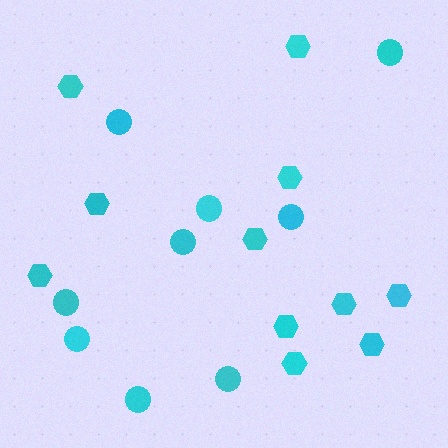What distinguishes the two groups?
There are 2 groups: one group of hexagons (11) and one group of circles (9).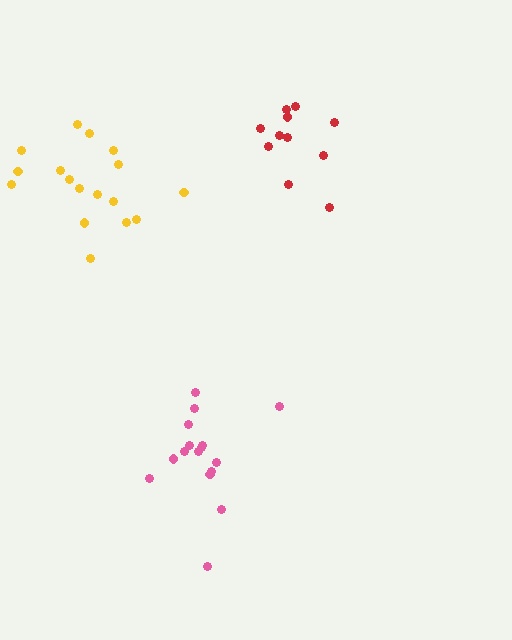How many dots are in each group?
Group 1: 11 dots, Group 2: 17 dots, Group 3: 16 dots (44 total).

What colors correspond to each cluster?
The clusters are colored: red, yellow, pink.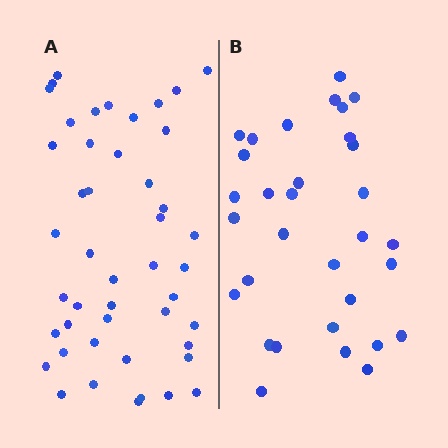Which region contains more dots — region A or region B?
Region A (the left region) has more dots.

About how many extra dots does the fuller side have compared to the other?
Region A has approximately 15 more dots than region B.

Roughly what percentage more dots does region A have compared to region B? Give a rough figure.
About 45% more.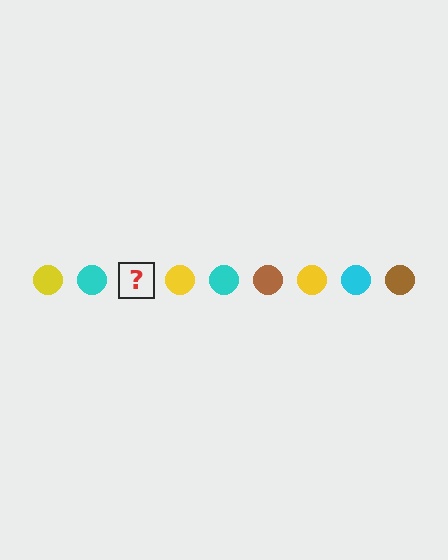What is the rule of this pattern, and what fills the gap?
The rule is that the pattern cycles through yellow, cyan, brown circles. The gap should be filled with a brown circle.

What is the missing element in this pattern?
The missing element is a brown circle.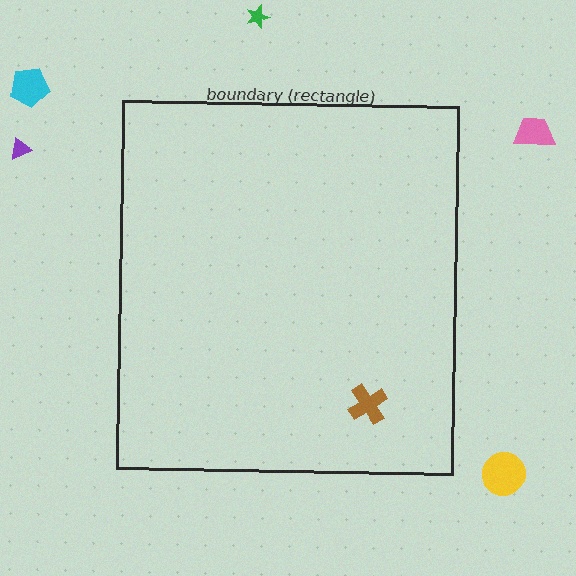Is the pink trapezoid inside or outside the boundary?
Outside.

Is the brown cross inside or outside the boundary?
Inside.